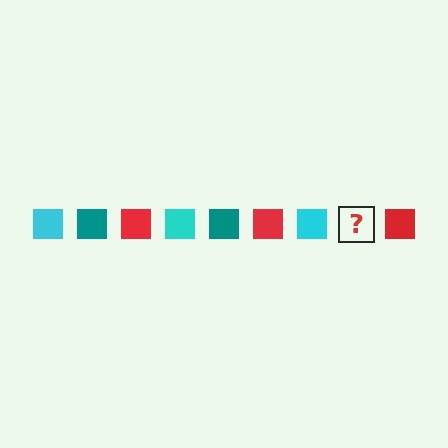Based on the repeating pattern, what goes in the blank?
The blank should be a teal square.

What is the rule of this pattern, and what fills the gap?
The rule is that the pattern cycles through cyan, teal, red squares. The gap should be filled with a teal square.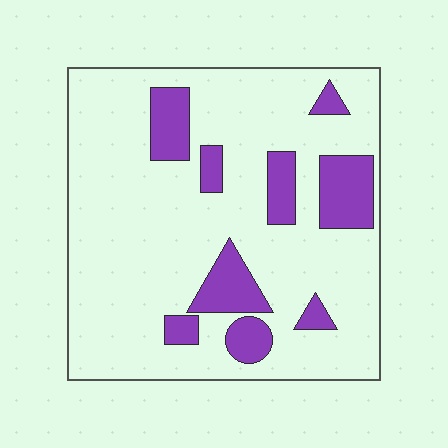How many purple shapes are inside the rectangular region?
9.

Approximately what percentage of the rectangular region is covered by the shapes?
Approximately 20%.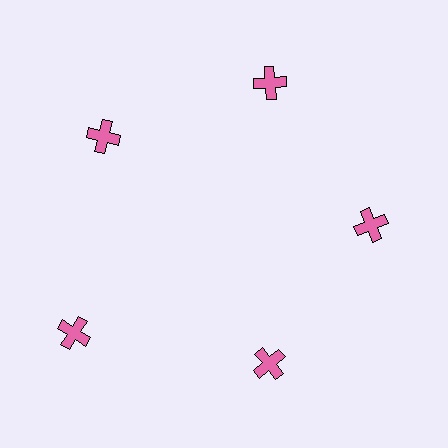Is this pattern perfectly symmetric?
No. The 5 pink crosses are arranged in a ring, but one element near the 8 o'clock position is pushed outward from the center, breaking the 5-fold rotational symmetry.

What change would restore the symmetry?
The symmetry would be restored by moving it inward, back onto the ring so that all 5 crosses sit at equal angles and equal distance from the center.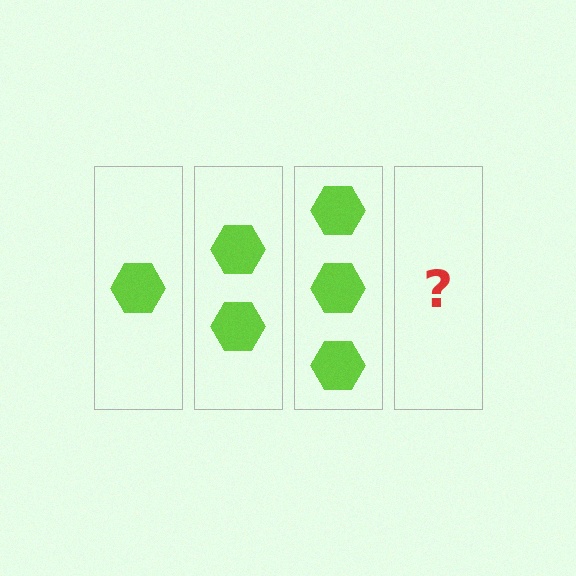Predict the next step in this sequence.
The next step is 4 hexagons.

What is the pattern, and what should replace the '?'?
The pattern is that each step adds one more hexagon. The '?' should be 4 hexagons.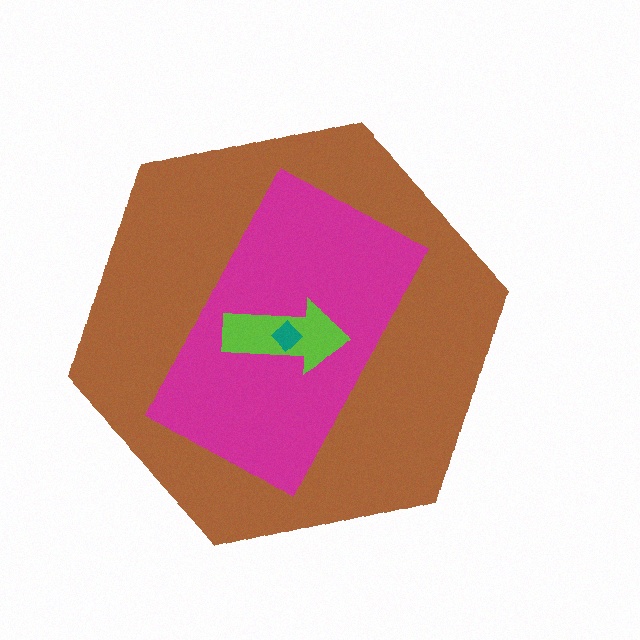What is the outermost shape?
The brown hexagon.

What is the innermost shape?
The teal diamond.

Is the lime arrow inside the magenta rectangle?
Yes.